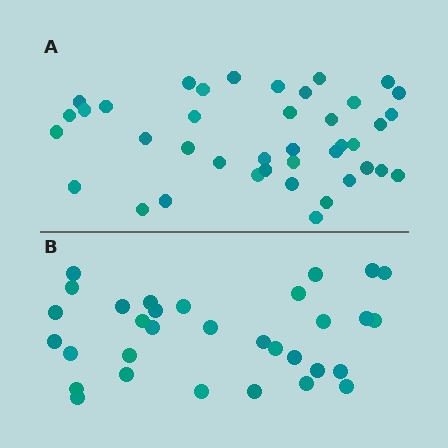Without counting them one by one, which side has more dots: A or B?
Region A (the top region) has more dots.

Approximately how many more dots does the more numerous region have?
Region A has roughly 8 or so more dots than region B.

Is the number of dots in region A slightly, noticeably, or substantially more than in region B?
Region A has noticeably more, but not dramatically so. The ratio is roughly 1.2 to 1.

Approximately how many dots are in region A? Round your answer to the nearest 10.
About 40 dots.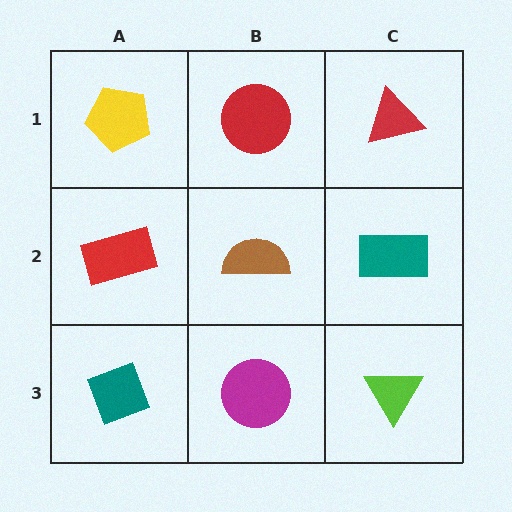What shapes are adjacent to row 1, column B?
A brown semicircle (row 2, column B), a yellow pentagon (row 1, column A), a red triangle (row 1, column C).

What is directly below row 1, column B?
A brown semicircle.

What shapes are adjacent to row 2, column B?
A red circle (row 1, column B), a magenta circle (row 3, column B), a red rectangle (row 2, column A), a teal rectangle (row 2, column C).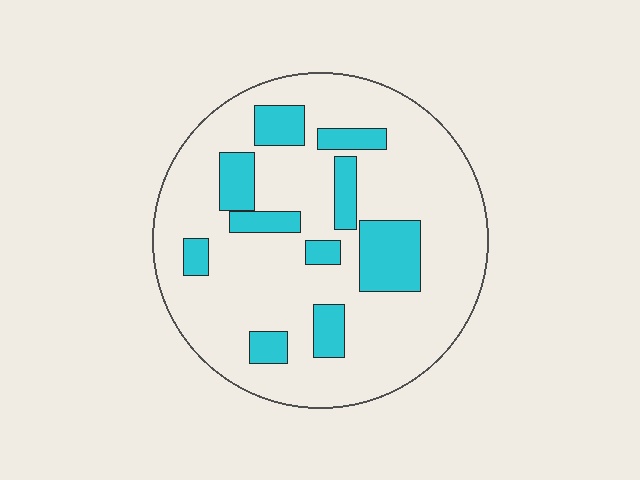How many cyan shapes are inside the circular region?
10.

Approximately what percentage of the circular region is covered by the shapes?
Approximately 20%.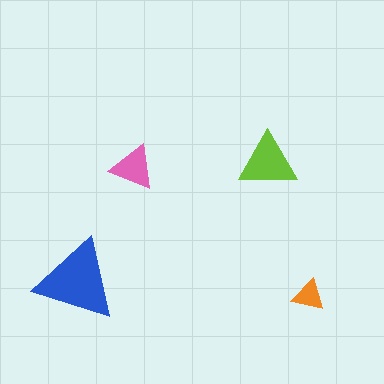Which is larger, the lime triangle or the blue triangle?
The blue one.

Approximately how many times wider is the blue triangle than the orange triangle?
About 2.5 times wider.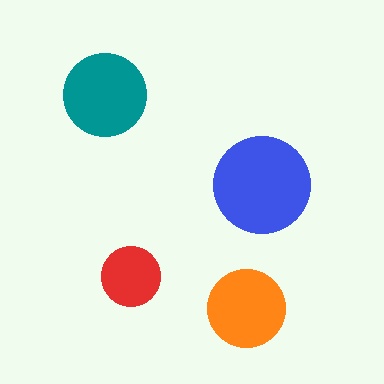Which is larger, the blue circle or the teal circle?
The blue one.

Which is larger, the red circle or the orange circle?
The orange one.